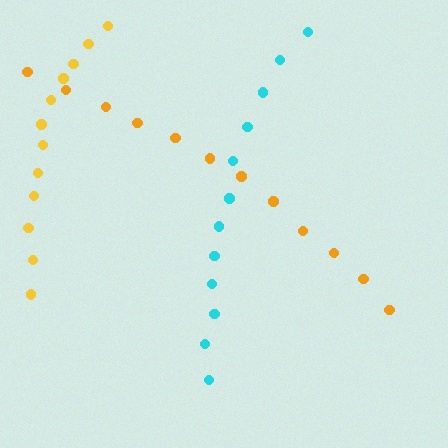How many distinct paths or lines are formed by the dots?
There are 3 distinct paths.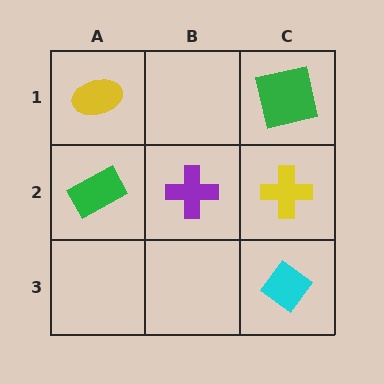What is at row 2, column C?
A yellow cross.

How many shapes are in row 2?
3 shapes.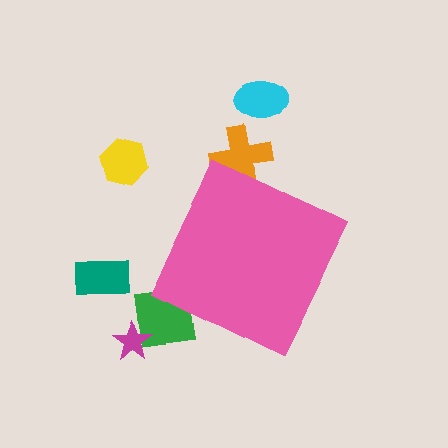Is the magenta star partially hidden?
No, the magenta star is fully visible.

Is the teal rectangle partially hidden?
No, the teal rectangle is fully visible.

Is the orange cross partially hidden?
Yes, the orange cross is partially hidden behind the pink diamond.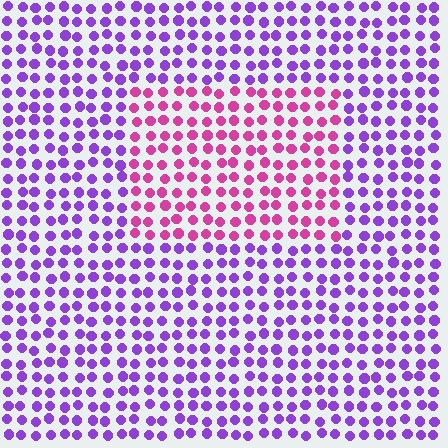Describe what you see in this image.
The image is filled with small purple elements in a uniform arrangement. A rectangle-shaped region is visible where the elements are tinted to a slightly different hue, forming a subtle color boundary.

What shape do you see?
I see a rectangle.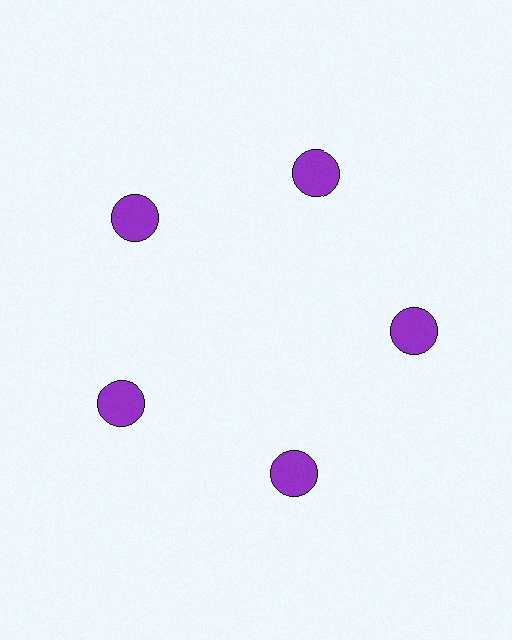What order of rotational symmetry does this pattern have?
This pattern has 5-fold rotational symmetry.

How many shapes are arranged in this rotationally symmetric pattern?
There are 5 shapes, arranged in 5 groups of 1.